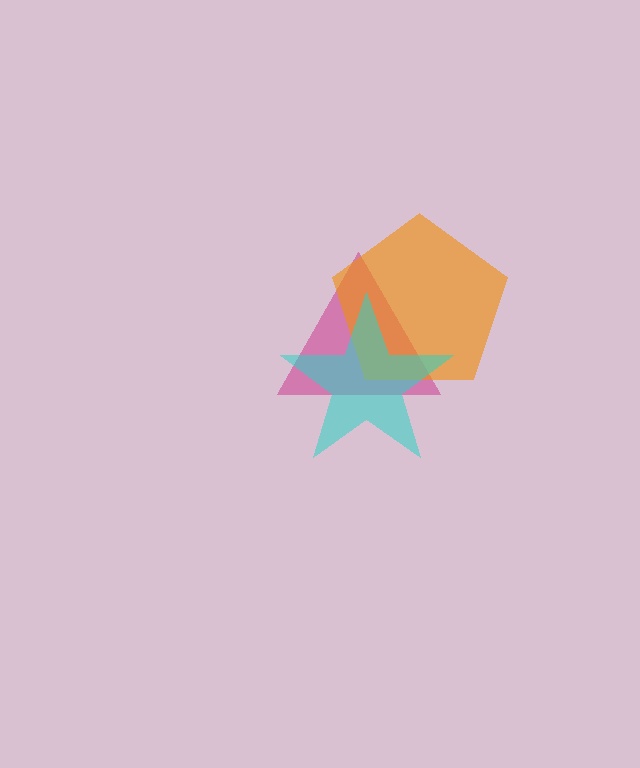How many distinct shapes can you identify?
There are 3 distinct shapes: a magenta triangle, an orange pentagon, a cyan star.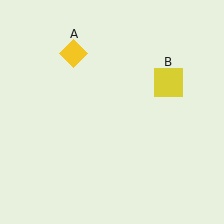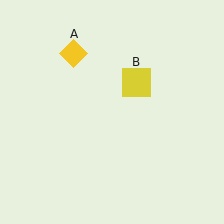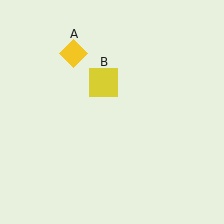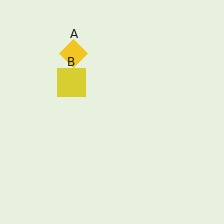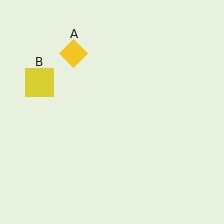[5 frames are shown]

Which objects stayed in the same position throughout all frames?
Yellow diamond (object A) remained stationary.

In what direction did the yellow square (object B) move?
The yellow square (object B) moved left.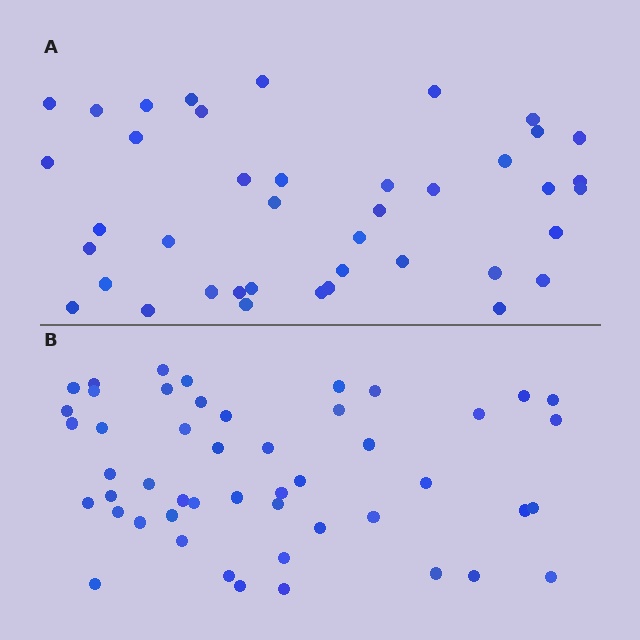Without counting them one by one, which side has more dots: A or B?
Region B (the bottom region) has more dots.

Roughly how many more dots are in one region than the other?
Region B has roughly 8 or so more dots than region A.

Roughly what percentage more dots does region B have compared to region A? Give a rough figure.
About 20% more.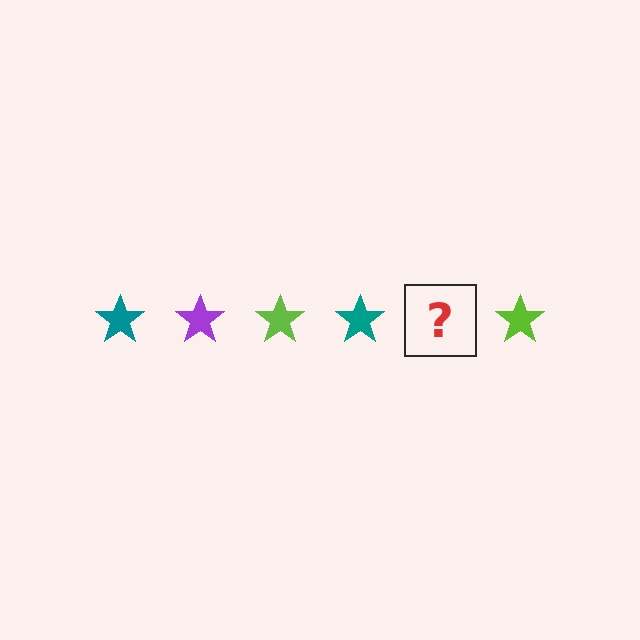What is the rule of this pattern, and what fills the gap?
The rule is that the pattern cycles through teal, purple, lime stars. The gap should be filled with a purple star.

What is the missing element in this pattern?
The missing element is a purple star.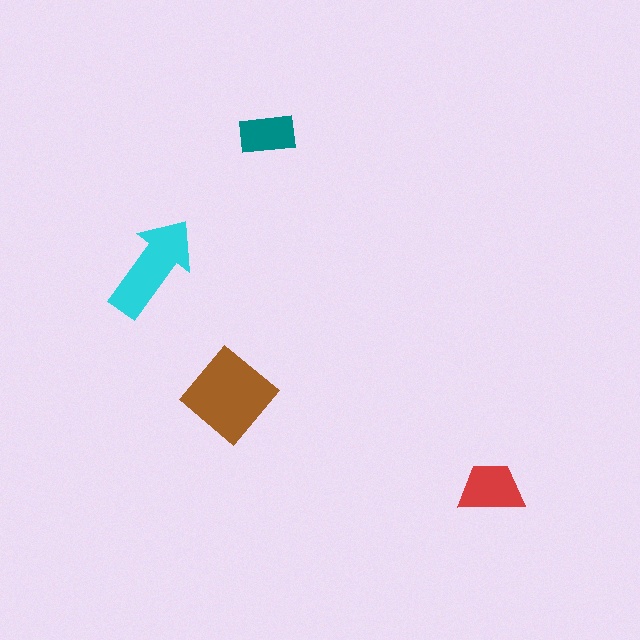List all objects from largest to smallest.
The brown diamond, the cyan arrow, the red trapezoid, the teal rectangle.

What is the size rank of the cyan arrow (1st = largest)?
2nd.